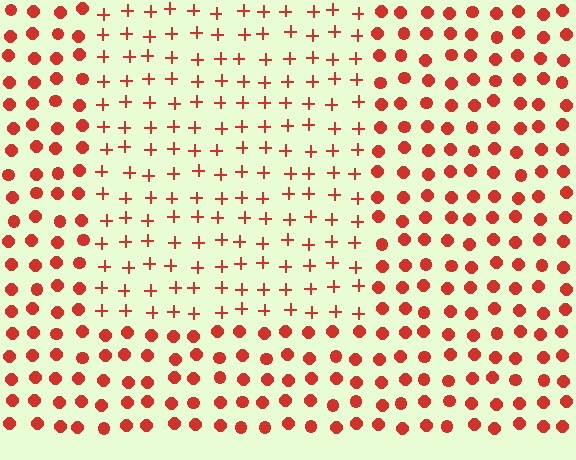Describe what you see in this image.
The image is filled with small red elements arranged in a uniform grid. A rectangle-shaped region contains plus signs, while the surrounding area contains circles. The boundary is defined purely by the change in element shape.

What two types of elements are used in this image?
The image uses plus signs inside the rectangle region and circles outside it.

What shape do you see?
I see a rectangle.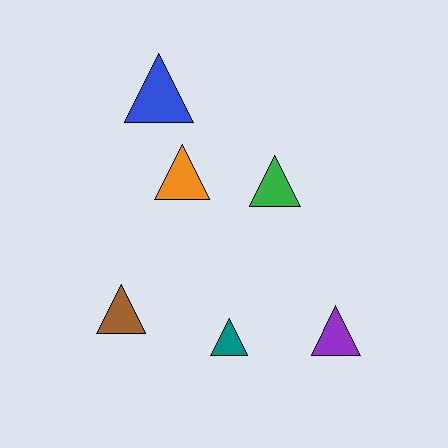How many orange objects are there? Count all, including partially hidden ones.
There is 1 orange object.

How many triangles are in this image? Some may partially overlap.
There are 6 triangles.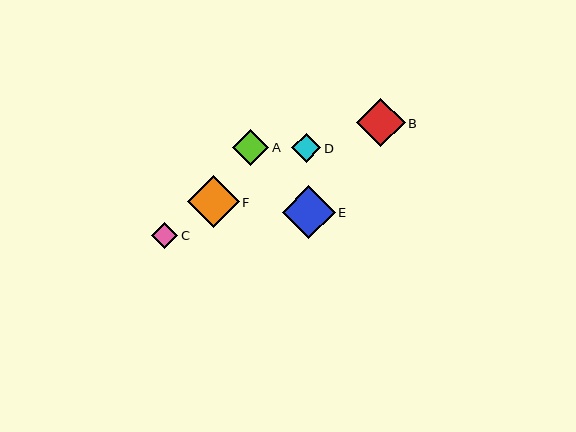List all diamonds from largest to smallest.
From largest to smallest: E, F, B, A, D, C.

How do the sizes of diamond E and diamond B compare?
Diamond E and diamond B are approximately the same size.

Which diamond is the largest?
Diamond E is the largest with a size of approximately 53 pixels.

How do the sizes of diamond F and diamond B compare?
Diamond F and diamond B are approximately the same size.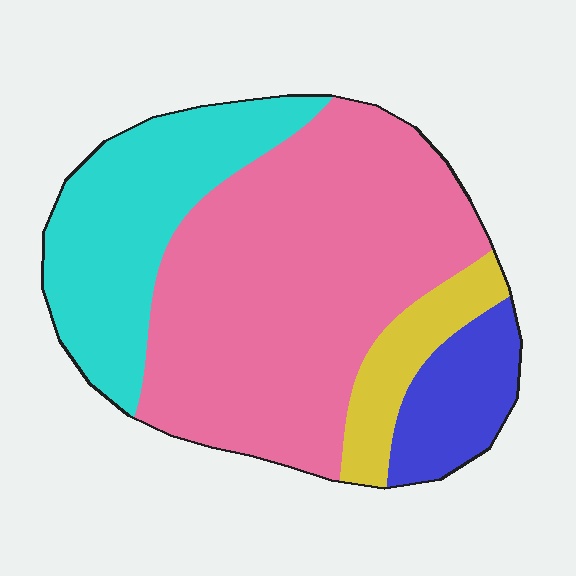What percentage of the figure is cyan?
Cyan takes up about one quarter (1/4) of the figure.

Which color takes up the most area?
Pink, at roughly 55%.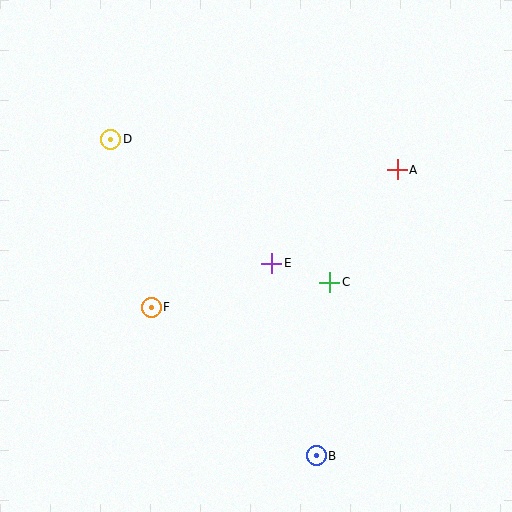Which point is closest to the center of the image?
Point E at (272, 263) is closest to the center.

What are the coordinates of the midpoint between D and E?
The midpoint between D and E is at (191, 201).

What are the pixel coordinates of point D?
Point D is at (111, 139).